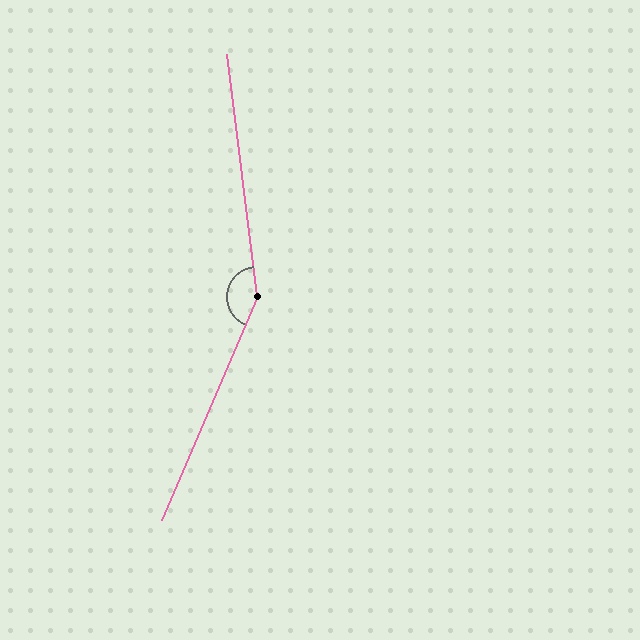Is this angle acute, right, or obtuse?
It is obtuse.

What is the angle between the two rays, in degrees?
Approximately 150 degrees.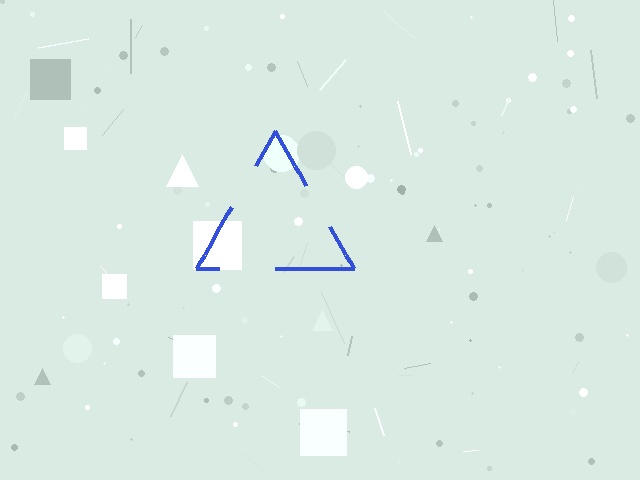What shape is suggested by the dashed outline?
The dashed outline suggests a triangle.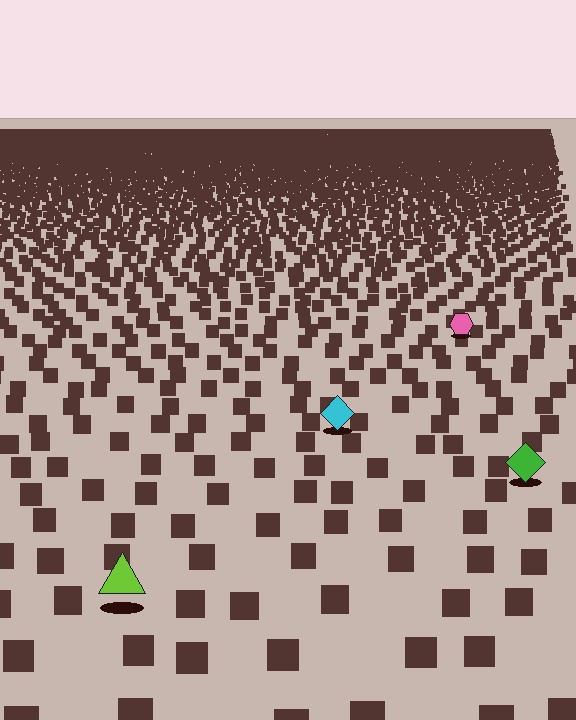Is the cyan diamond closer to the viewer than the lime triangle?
No. The lime triangle is closer — you can tell from the texture gradient: the ground texture is coarser near it.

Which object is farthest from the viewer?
The pink hexagon is farthest from the viewer. It appears smaller and the ground texture around it is denser.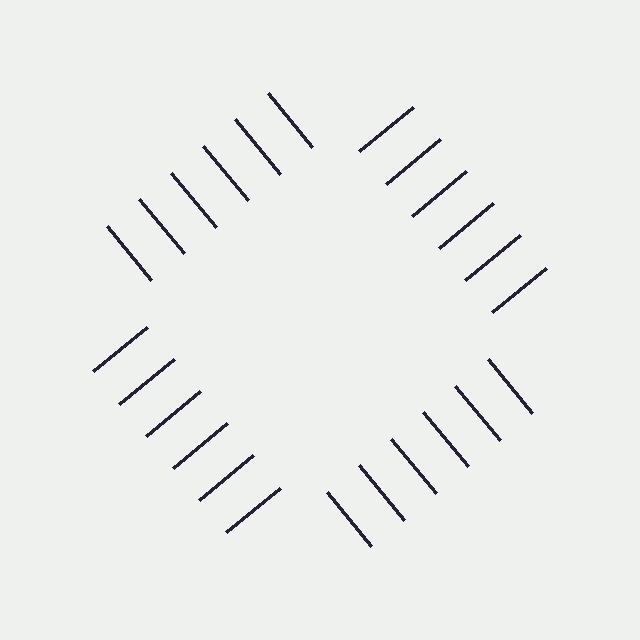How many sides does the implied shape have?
4 sides — the line-ends trace a square.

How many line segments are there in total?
24 — 6 along each of the 4 edges.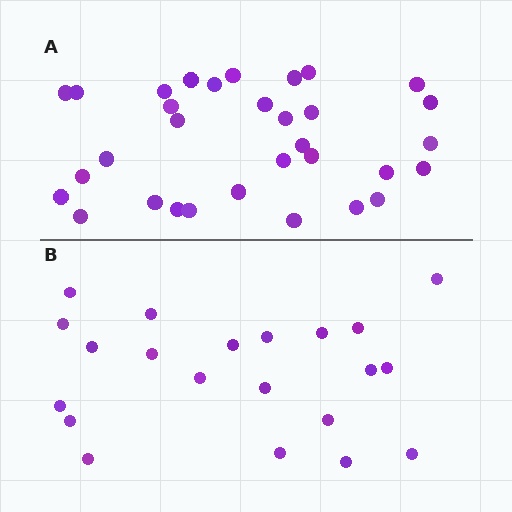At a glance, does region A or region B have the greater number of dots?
Region A (the top region) has more dots.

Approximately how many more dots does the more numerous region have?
Region A has roughly 12 or so more dots than region B.